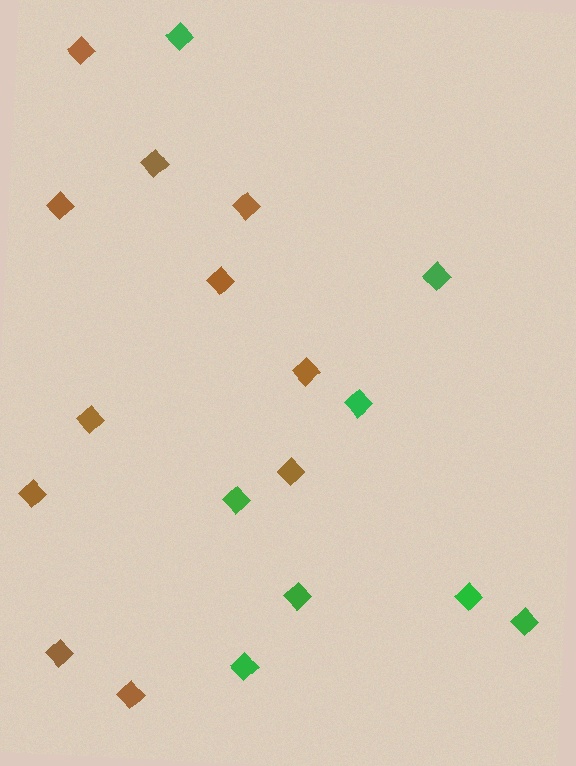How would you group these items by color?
There are 2 groups: one group of green diamonds (8) and one group of brown diamonds (11).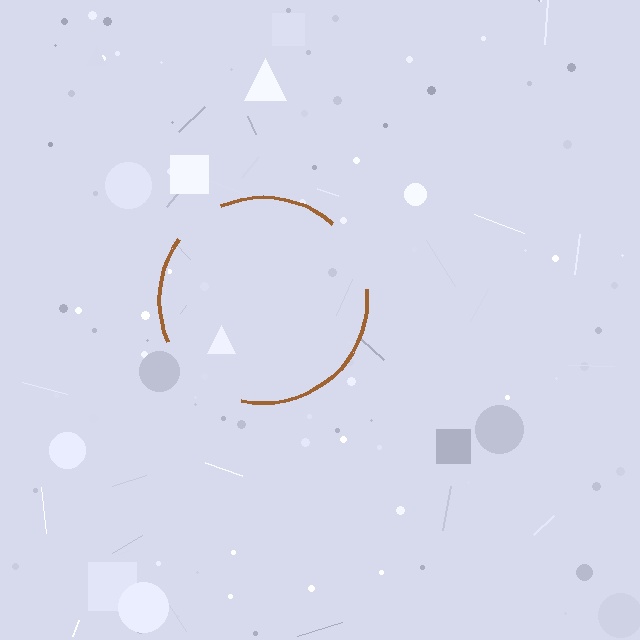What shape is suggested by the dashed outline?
The dashed outline suggests a circle.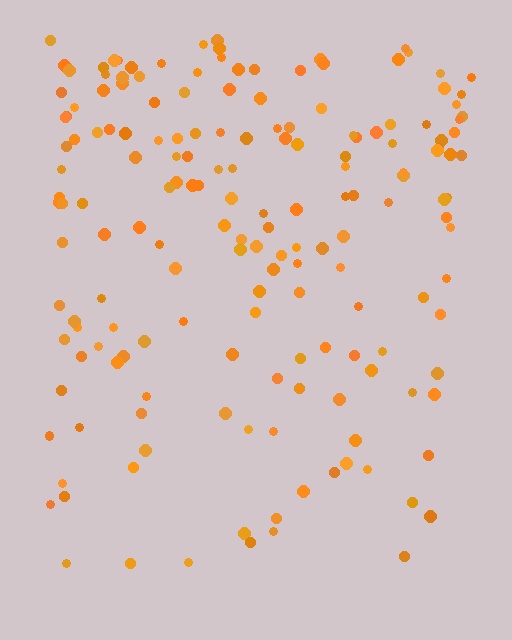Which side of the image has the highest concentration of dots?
The top.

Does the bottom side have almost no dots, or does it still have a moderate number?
Still a moderate number, just noticeably fewer than the top.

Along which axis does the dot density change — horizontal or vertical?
Vertical.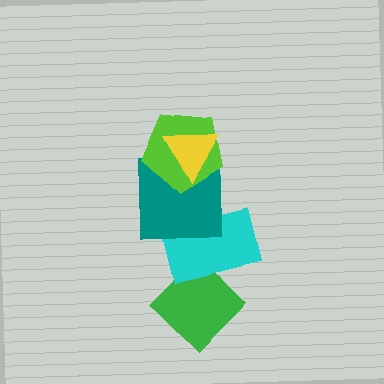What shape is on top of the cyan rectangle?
The teal square is on top of the cyan rectangle.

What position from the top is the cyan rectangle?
The cyan rectangle is 4th from the top.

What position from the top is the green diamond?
The green diamond is 5th from the top.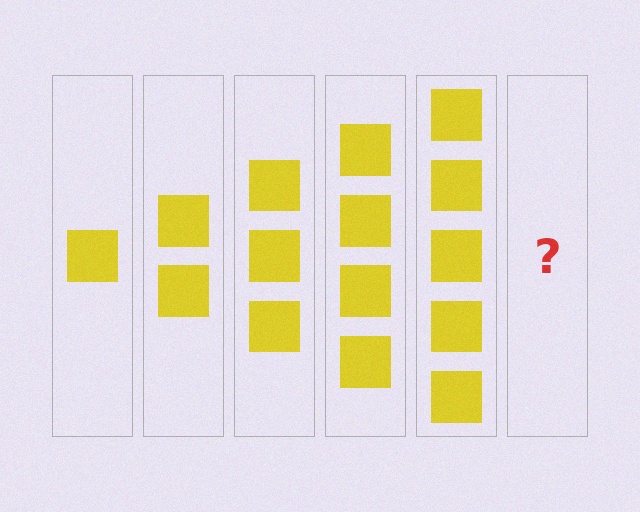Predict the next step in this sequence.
The next step is 6 squares.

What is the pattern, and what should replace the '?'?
The pattern is that each step adds one more square. The '?' should be 6 squares.